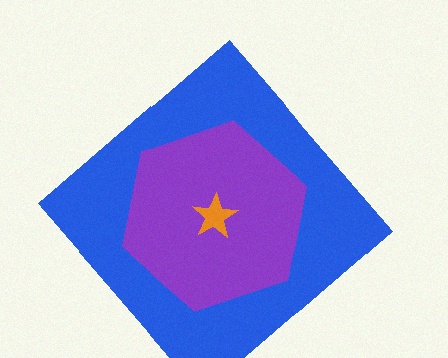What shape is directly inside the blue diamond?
The purple hexagon.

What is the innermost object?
The orange star.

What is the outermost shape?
The blue diamond.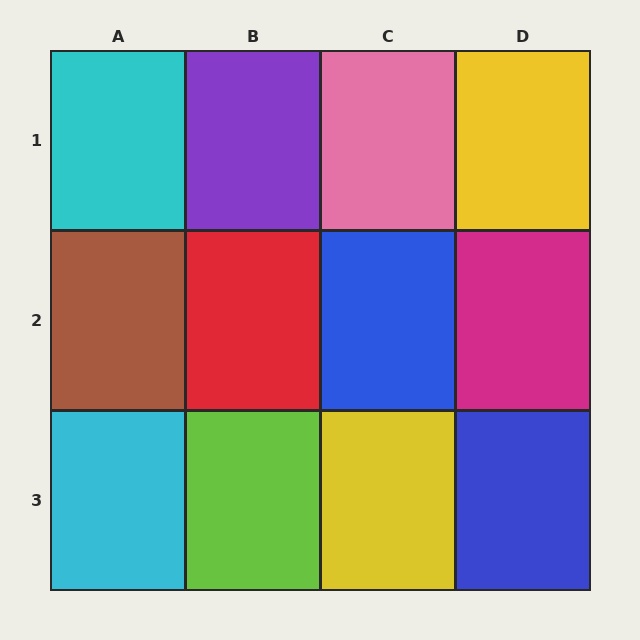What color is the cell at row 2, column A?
Brown.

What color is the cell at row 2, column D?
Magenta.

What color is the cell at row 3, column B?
Lime.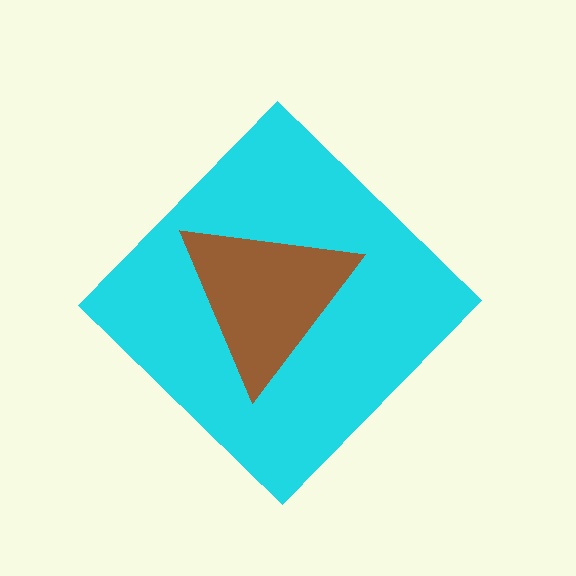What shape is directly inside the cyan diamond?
The brown triangle.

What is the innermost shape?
The brown triangle.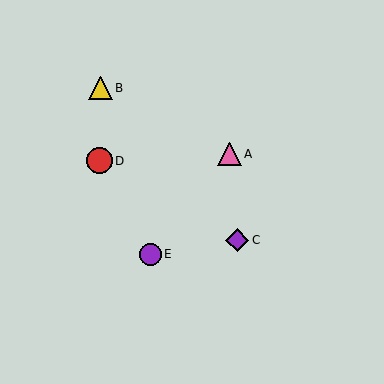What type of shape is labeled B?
Shape B is a yellow triangle.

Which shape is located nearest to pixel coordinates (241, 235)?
The purple diamond (labeled C) at (237, 240) is nearest to that location.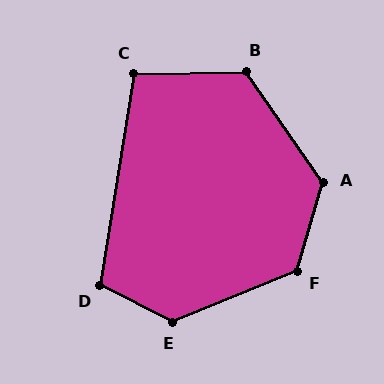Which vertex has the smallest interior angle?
C, at approximately 100 degrees.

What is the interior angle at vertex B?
Approximately 124 degrees (obtuse).